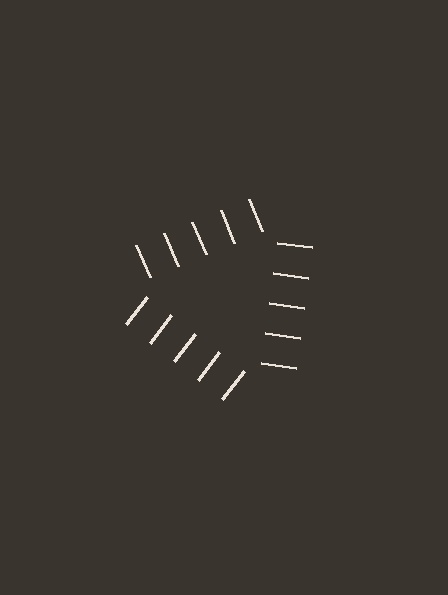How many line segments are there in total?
15 — 5 along each of the 3 edges.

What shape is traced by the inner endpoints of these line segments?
An illusory triangle — the line segments terminate on its edges but no continuous stroke is drawn.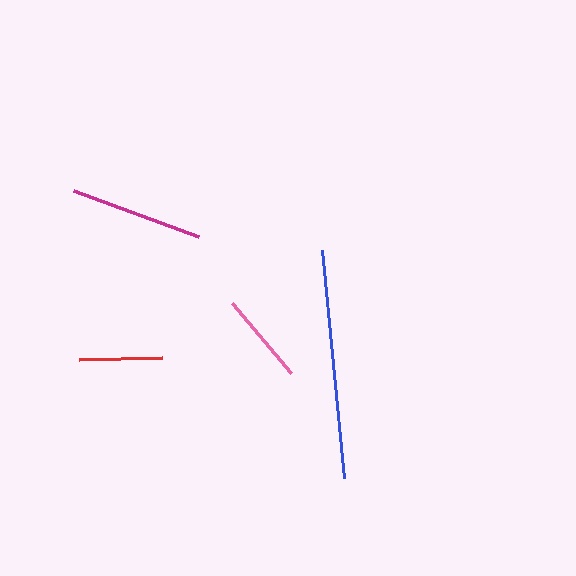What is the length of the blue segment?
The blue segment is approximately 228 pixels long.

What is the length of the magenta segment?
The magenta segment is approximately 134 pixels long.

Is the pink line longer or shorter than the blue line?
The blue line is longer than the pink line.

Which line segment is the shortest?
The red line is the shortest at approximately 83 pixels.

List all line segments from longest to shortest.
From longest to shortest: blue, magenta, pink, red.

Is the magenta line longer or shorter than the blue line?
The blue line is longer than the magenta line.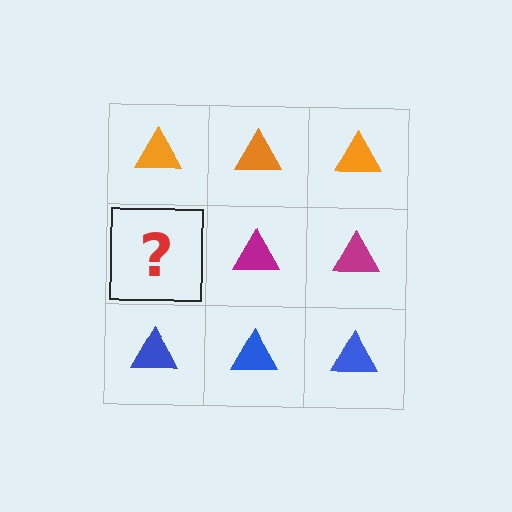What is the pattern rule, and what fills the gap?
The rule is that each row has a consistent color. The gap should be filled with a magenta triangle.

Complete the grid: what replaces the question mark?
The question mark should be replaced with a magenta triangle.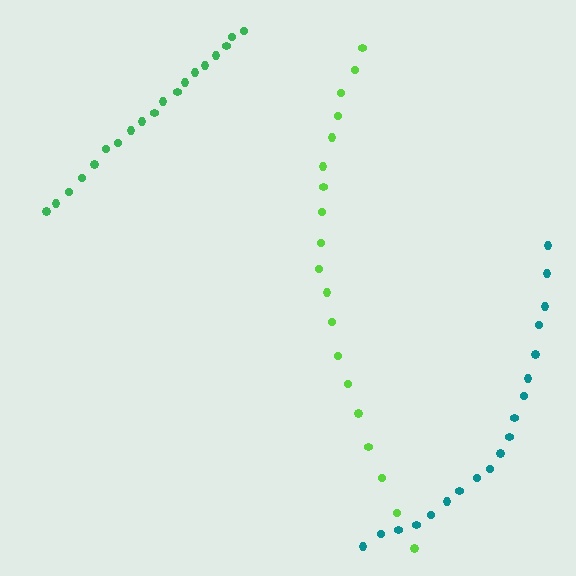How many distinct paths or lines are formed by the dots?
There are 3 distinct paths.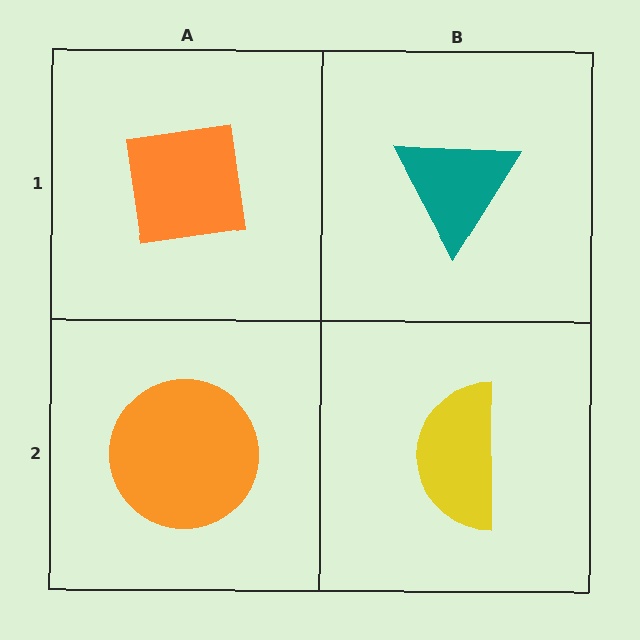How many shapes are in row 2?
2 shapes.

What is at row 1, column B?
A teal triangle.